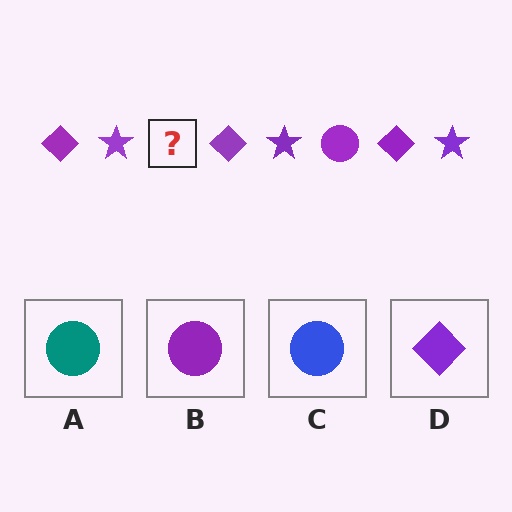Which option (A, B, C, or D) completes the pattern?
B.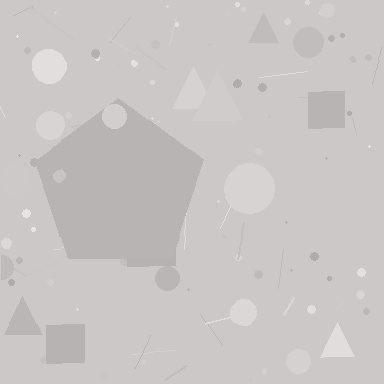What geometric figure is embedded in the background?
A pentagon is embedded in the background.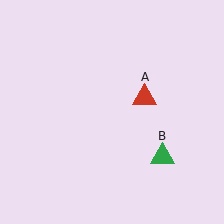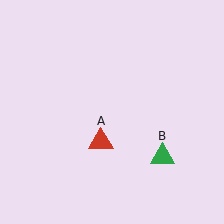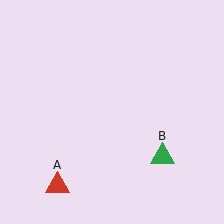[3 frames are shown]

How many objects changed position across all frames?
1 object changed position: red triangle (object A).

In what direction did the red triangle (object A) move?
The red triangle (object A) moved down and to the left.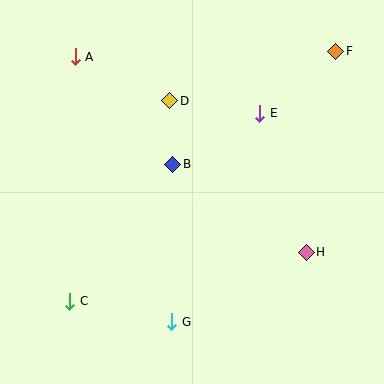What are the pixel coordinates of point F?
Point F is at (336, 51).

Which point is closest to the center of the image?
Point B at (173, 164) is closest to the center.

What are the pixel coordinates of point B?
Point B is at (173, 164).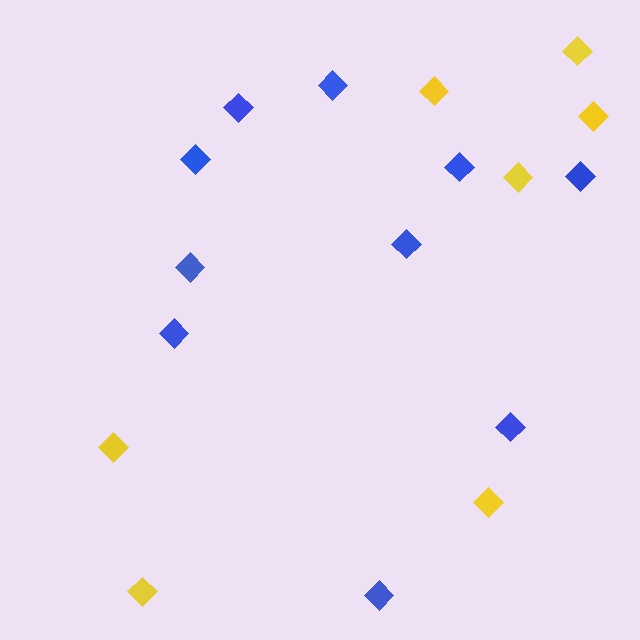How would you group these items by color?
There are 2 groups: one group of yellow diamonds (7) and one group of blue diamonds (10).